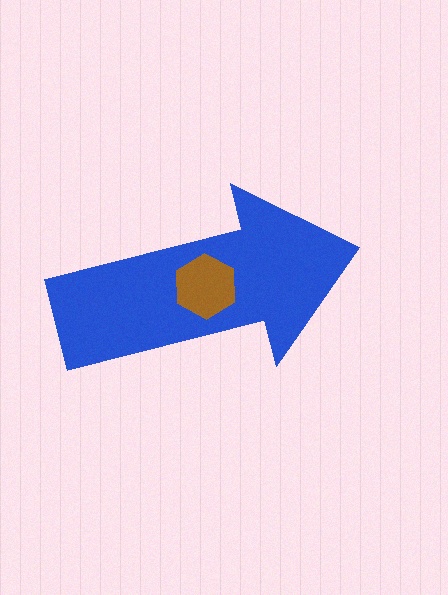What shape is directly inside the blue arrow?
The brown hexagon.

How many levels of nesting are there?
2.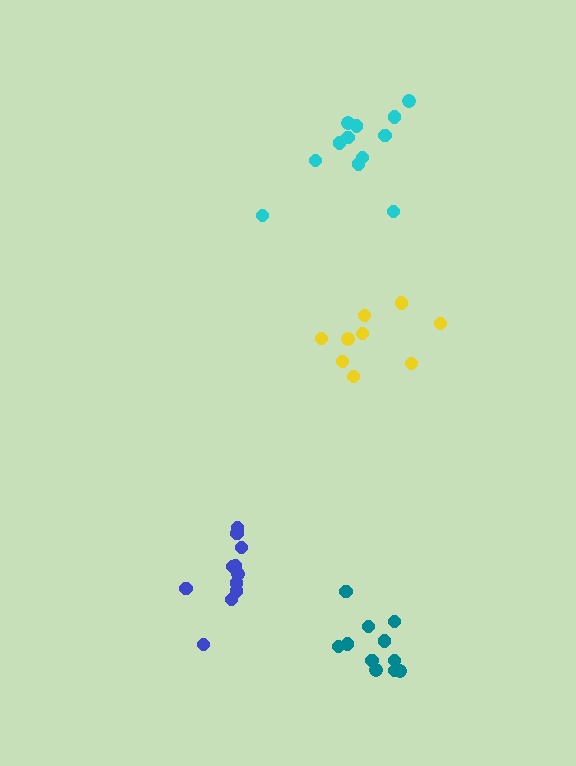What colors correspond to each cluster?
The clusters are colored: teal, yellow, cyan, blue.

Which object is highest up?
The cyan cluster is topmost.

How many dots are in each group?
Group 1: 11 dots, Group 2: 9 dots, Group 3: 12 dots, Group 4: 11 dots (43 total).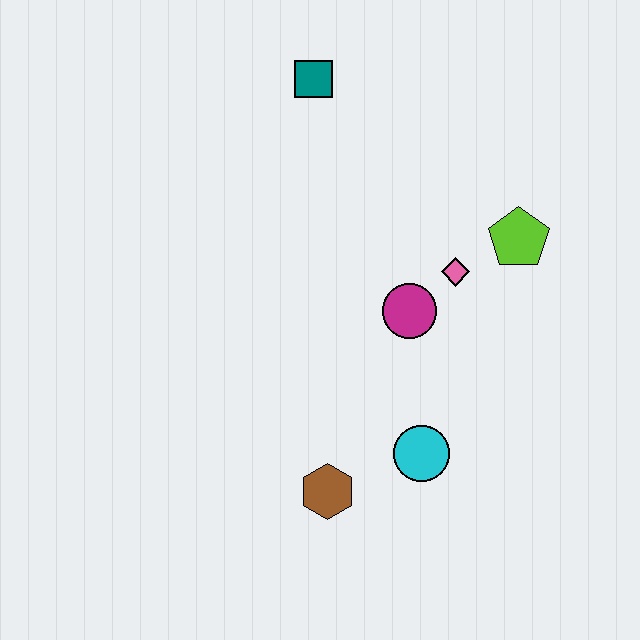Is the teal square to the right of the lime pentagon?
No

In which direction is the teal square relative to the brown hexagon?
The teal square is above the brown hexagon.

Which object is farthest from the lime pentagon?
The brown hexagon is farthest from the lime pentagon.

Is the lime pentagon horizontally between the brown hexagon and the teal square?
No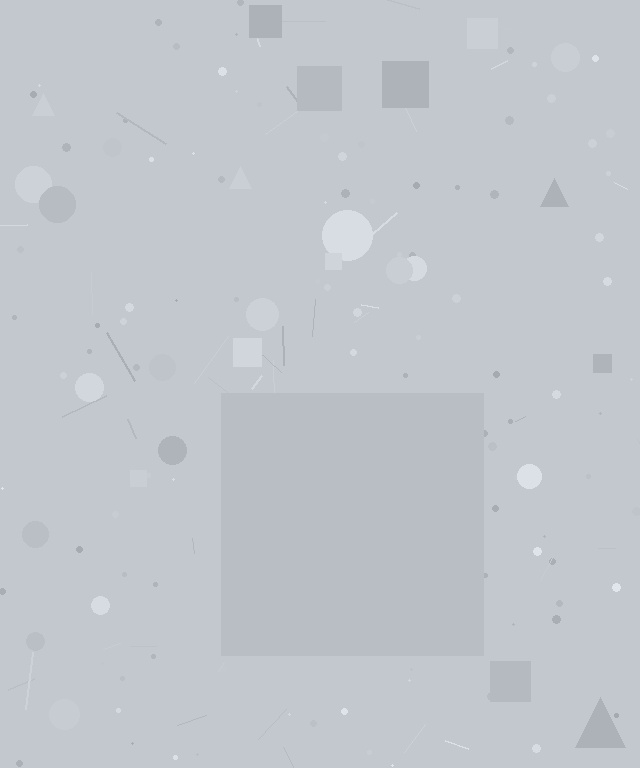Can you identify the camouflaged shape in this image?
The camouflaged shape is a square.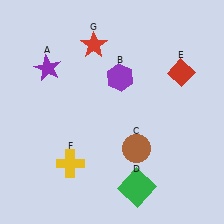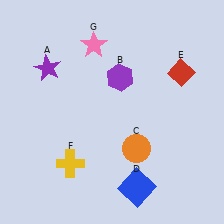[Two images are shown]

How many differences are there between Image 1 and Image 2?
There are 3 differences between the two images.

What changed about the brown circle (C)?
In Image 1, C is brown. In Image 2, it changed to orange.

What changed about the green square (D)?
In Image 1, D is green. In Image 2, it changed to blue.